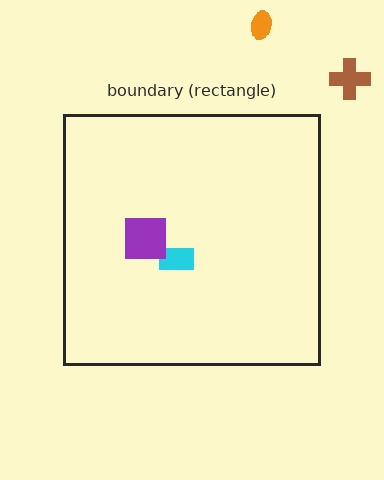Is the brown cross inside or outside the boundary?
Outside.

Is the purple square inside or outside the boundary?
Inside.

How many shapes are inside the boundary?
2 inside, 2 outside.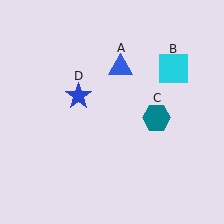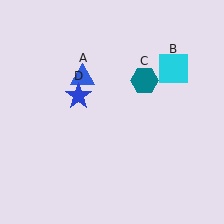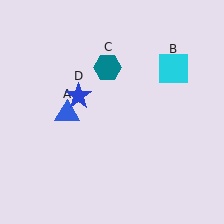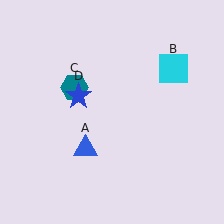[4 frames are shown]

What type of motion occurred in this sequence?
The blue triangle (object A), teal hexagon (object C) rotated counterclockwise around the center of the scene.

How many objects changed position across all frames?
2 objects changed position: blue triangle (object A), teal hexagon (object C).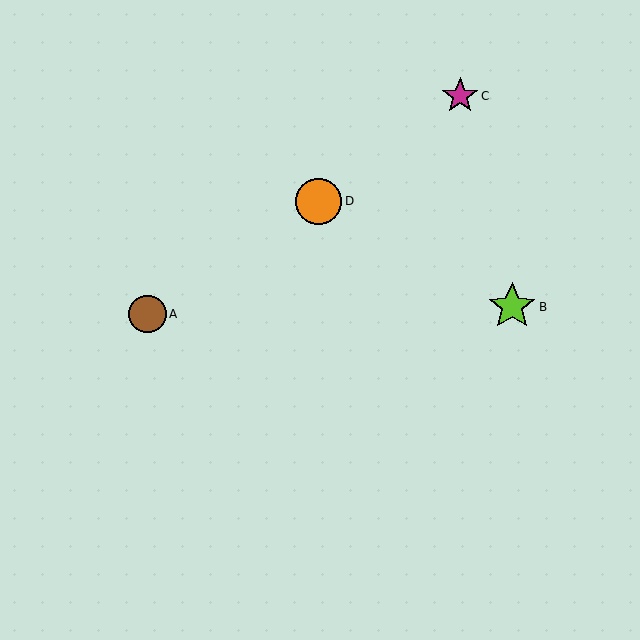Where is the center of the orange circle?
The center of the orange circle is at (319, 201).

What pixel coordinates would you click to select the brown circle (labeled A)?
Click at (148, 314) to select the brown circle A.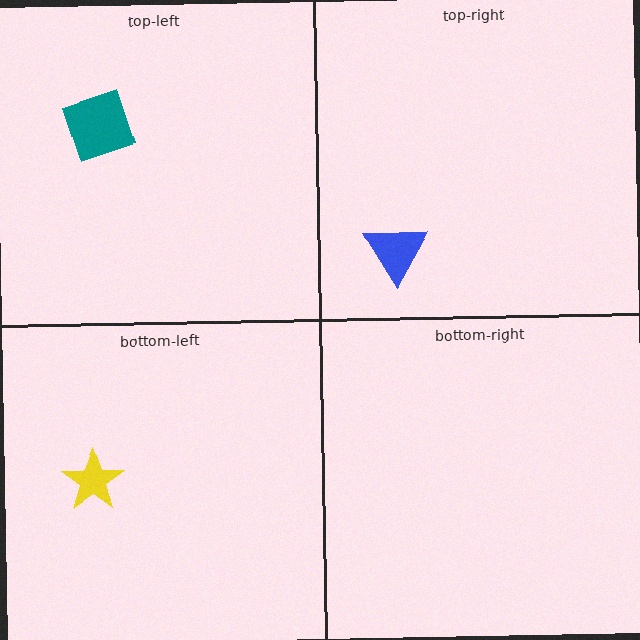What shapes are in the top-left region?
The teal diamond.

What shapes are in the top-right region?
The blue triangle.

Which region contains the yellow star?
The bottom-left region.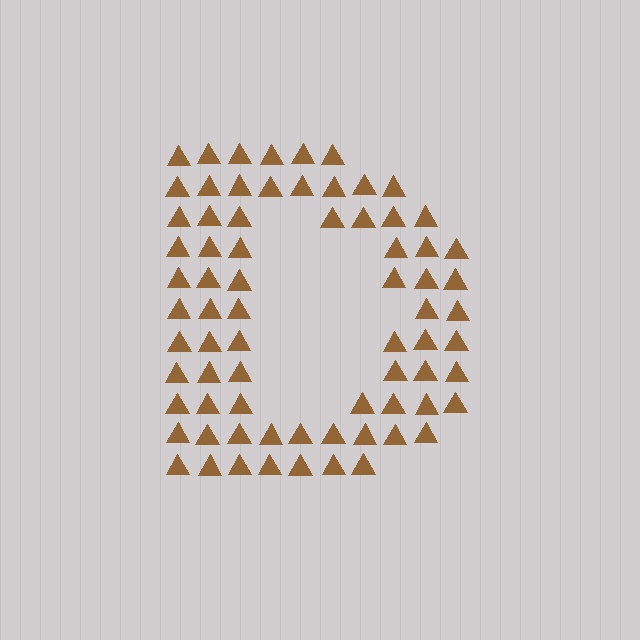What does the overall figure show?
The overall figure shows the letter D.